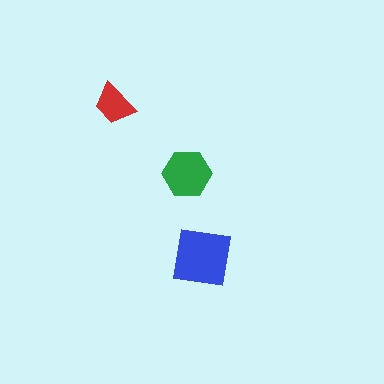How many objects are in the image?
There are 3 objects in the image.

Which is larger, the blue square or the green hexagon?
The blue square.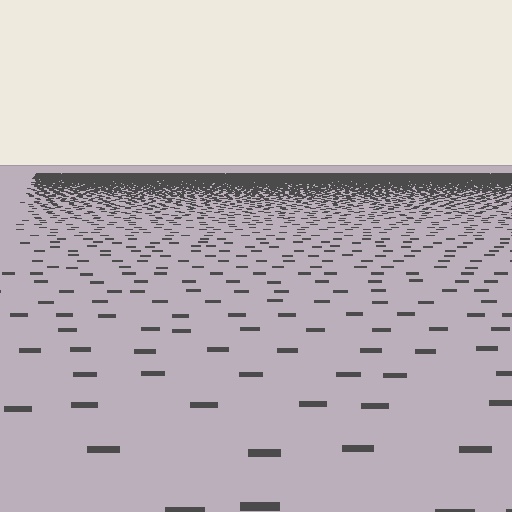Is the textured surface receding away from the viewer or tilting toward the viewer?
The surface is receding away from the viewer. Texture elements get smaller and denser toward the top.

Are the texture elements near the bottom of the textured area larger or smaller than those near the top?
Larger. Near the bottom, elements are closer to the viewer and appear at a bigger on-screen size.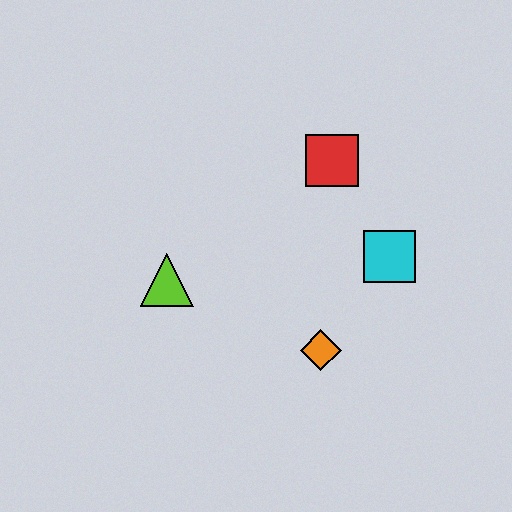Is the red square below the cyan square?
No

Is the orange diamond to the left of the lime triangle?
No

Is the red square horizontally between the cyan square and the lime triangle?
Yes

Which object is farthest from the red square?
The lime triangle is farthest from the red square.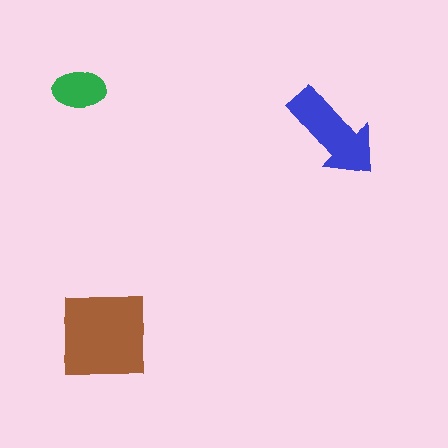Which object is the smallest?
The green ellipse.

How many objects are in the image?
There are 3 objects in the image.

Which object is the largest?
The brown square.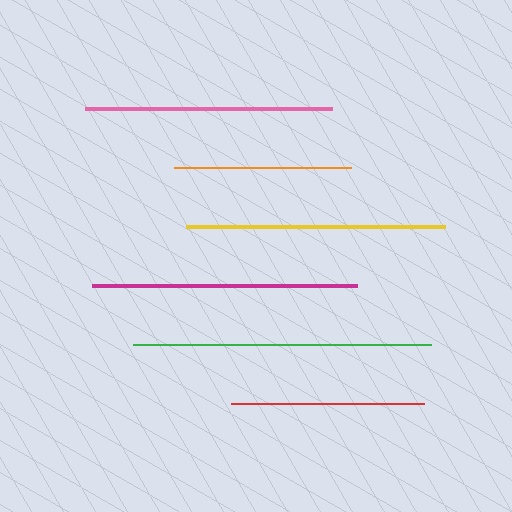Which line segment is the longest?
The green line is the longest at approximately 298 pixels.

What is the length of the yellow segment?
The yellow segment is approximately 260 pixels long.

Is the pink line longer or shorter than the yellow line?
The yellow line is longer than the pink line.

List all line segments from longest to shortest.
From longest to shortest: green, magenta, yellow, pink, red, orange.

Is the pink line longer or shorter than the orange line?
The pink line is longer than the orange line.